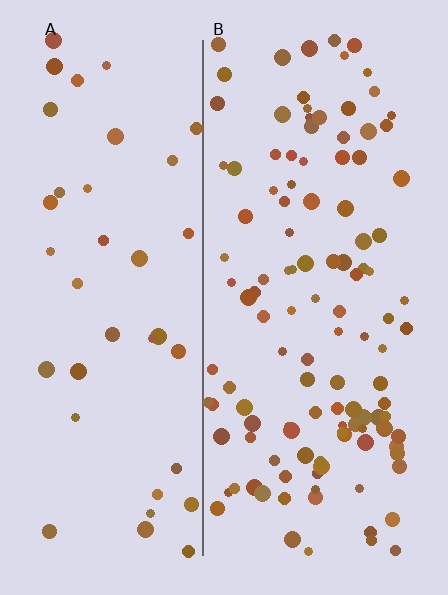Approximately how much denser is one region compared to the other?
Approximately 3.1× — region B over region A.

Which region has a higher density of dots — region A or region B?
B (the right).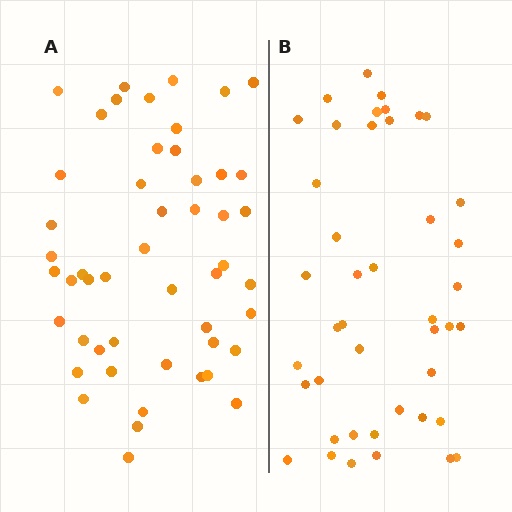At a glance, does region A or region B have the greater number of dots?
Region A (the left region) has more dots.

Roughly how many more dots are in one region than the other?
Region A has roughly 8 or so more dots than region B.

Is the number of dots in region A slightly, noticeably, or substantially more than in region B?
Region A has only slightly more — the two regions are fairly close. The ratio is roughly 1.2 to 1.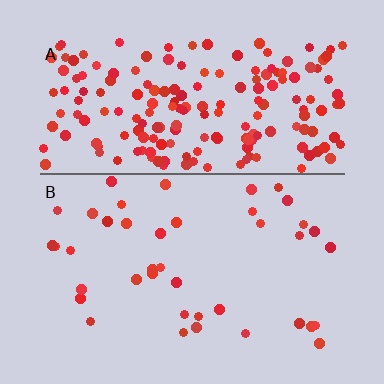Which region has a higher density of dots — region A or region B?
A (the top).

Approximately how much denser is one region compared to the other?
Approximately 4.8× — region A over region B.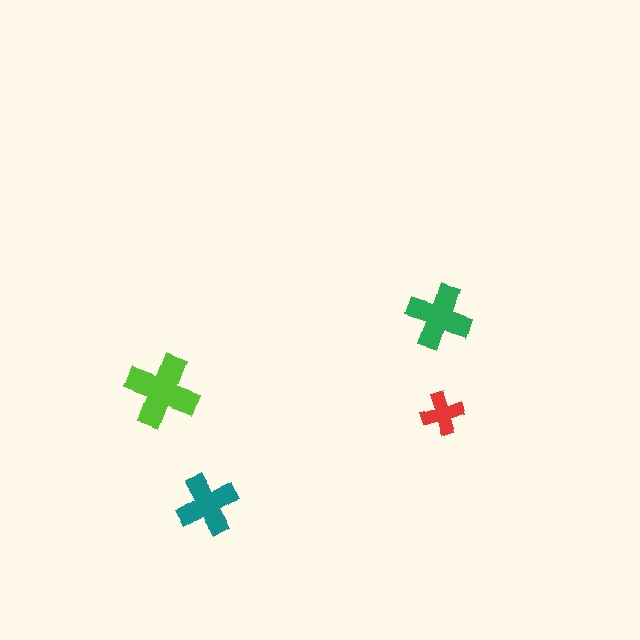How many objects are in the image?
There are 4 objects in the image.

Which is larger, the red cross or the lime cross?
The lime one.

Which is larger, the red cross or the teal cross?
The teal one.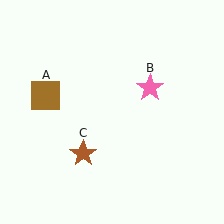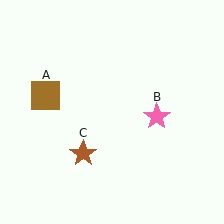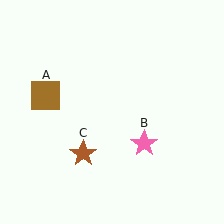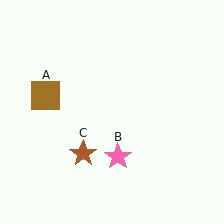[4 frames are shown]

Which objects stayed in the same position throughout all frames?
Brown square (object A) and brown star (object C) remained stationary.